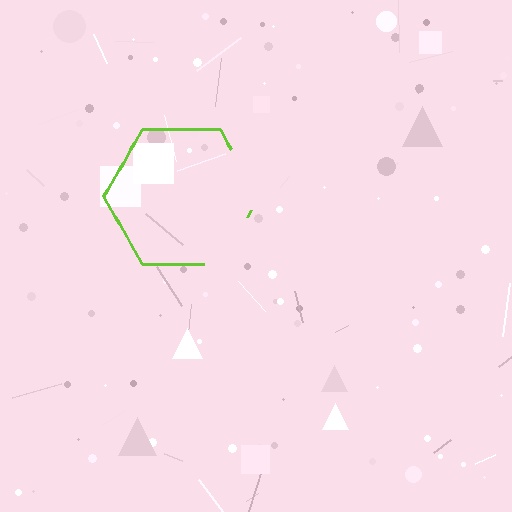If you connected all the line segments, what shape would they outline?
They would outline a hexagon.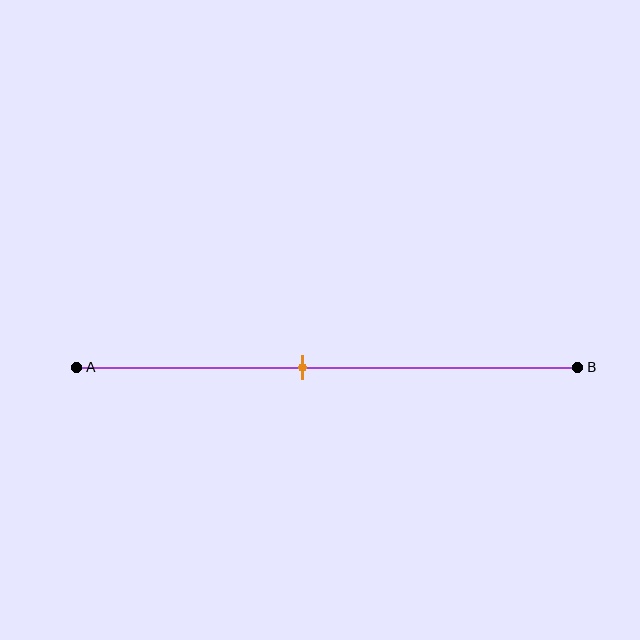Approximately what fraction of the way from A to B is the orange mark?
The orange mark is approximately 45% of the way from A to B.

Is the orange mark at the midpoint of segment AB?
No, the mark is at about 45% from A, not at the 50% midpoint.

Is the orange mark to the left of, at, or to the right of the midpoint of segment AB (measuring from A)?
The orange mark is to the left of the midpoint of segment AB.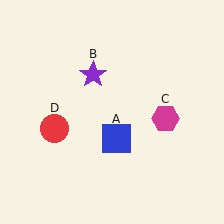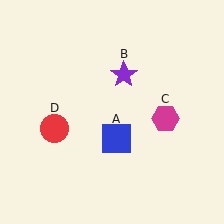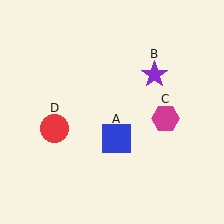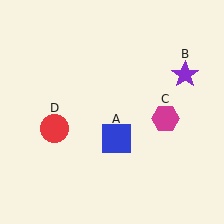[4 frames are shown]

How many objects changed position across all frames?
1 object changed position: purple star (object B).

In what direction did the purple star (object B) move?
The purple star (object B) moved right.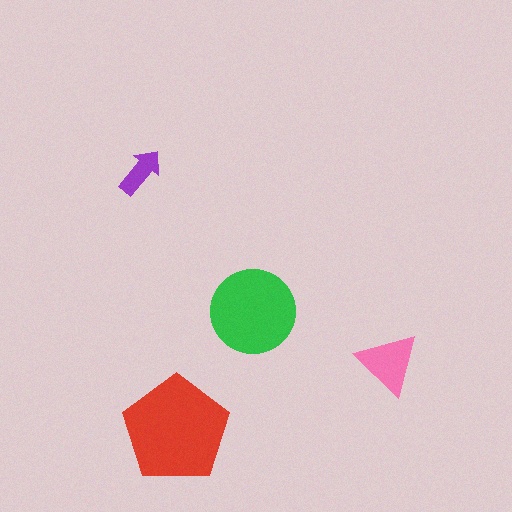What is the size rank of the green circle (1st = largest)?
2nd.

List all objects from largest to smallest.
The red pentagon, the green circle, the pink triangle, the purple arrow.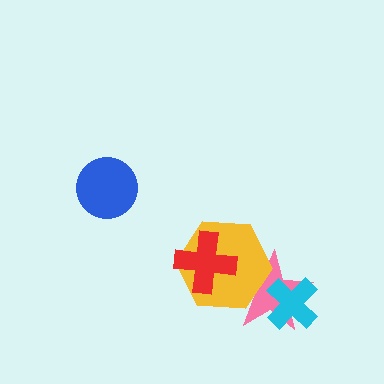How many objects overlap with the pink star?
2 objects overlap with the pink star.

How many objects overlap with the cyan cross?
1 object overlaps with the cyan cross.